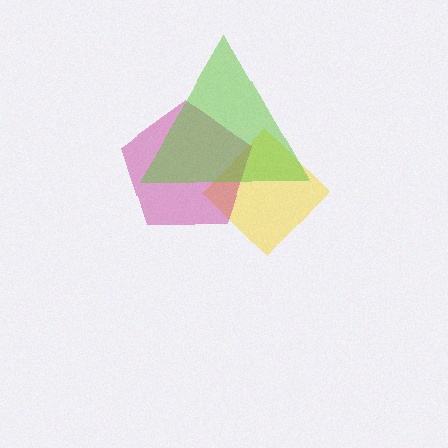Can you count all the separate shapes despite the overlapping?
Yes, there are 3 separate shapes.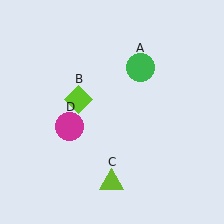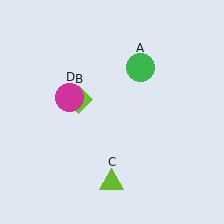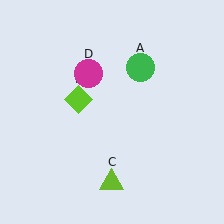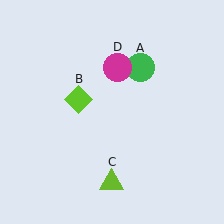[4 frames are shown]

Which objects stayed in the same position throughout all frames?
Green circle (object A) and lime diamond (object B) and lime triangle (object C) remained stationary.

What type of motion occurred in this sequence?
The magenta circle (object D) rotated clockwise around the center of the scene.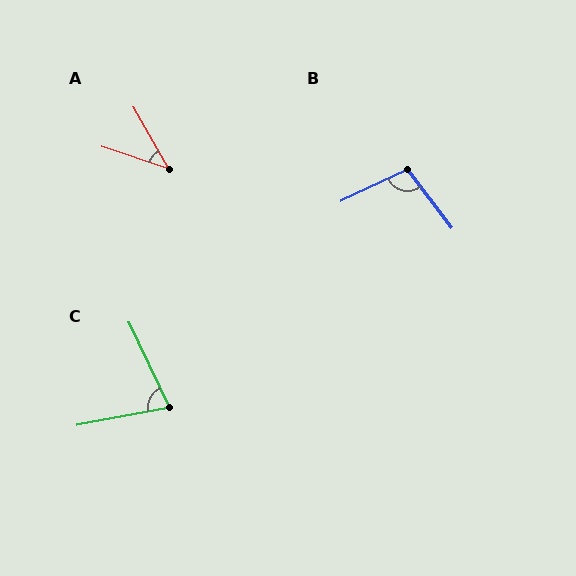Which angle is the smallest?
A, at approximately 42 degrees.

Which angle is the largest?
B, at approximately 101 degrees.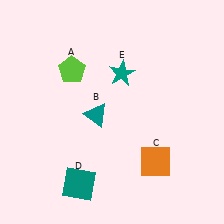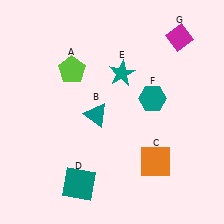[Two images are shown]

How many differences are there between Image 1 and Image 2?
There are 2 differences between the two images.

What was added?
A teal hexagon (F), a magenta diamond (G) were added in Image 2.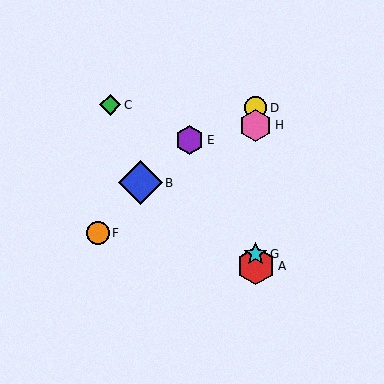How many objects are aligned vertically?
4 objects (A, D, G, H) are aligned vertically.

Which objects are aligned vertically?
Objects A, D, G, H are aligned vertically.